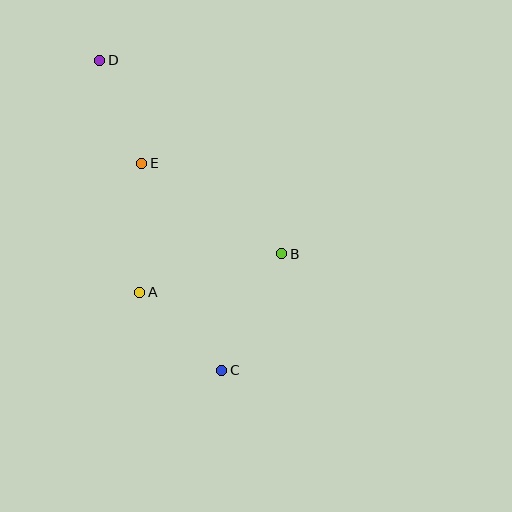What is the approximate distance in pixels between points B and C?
The distance between B and C is approximately 131 pixels.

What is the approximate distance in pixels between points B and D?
The distance between B and D is approximately 266 pixels.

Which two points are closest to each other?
Points D and E are closest to each other.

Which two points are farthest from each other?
Points C and D are farthest from each other.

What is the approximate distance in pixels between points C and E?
The distance between C and E is approximately 222 pixels.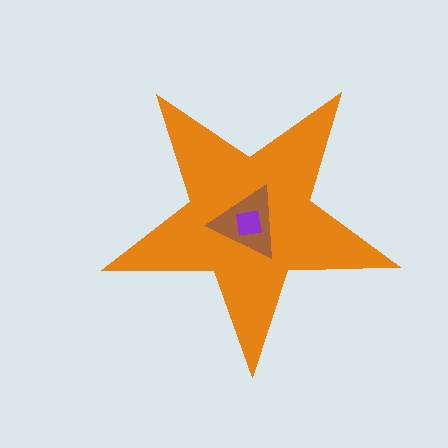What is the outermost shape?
The orange star.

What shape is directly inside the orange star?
The brown triangle.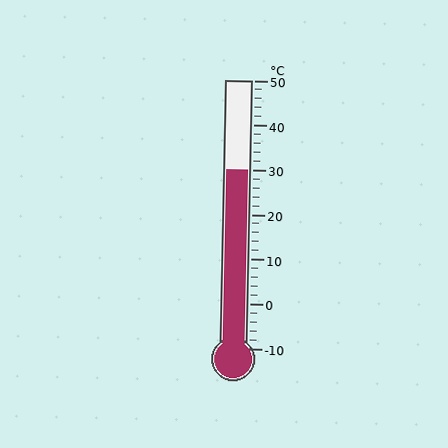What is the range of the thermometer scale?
The thermometer scale ranges from -10°C to 50°C.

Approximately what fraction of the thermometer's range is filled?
The thermometer is filled to approximately 65% of its range.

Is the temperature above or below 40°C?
The temperature is below 40°C.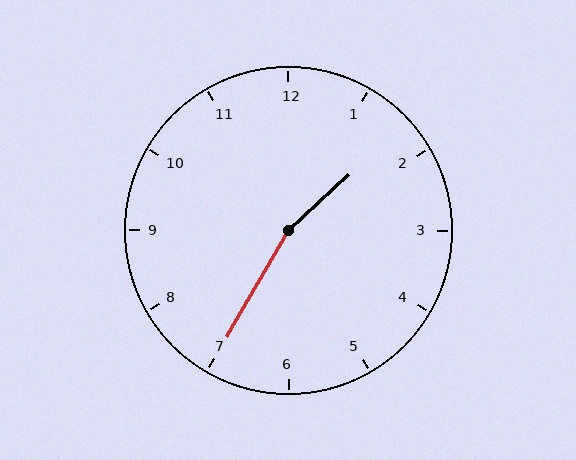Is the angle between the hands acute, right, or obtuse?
It is obtuse.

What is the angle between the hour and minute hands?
Approximately 162 degrees.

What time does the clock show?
1:35.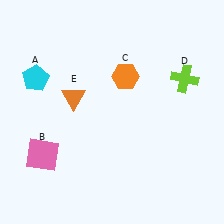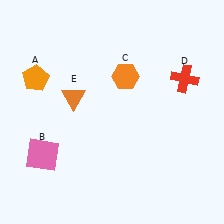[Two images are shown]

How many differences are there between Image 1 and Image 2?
There are 2 differences between the two images.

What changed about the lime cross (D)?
In Image 1, D is lime. In Image 2, it changed to red.